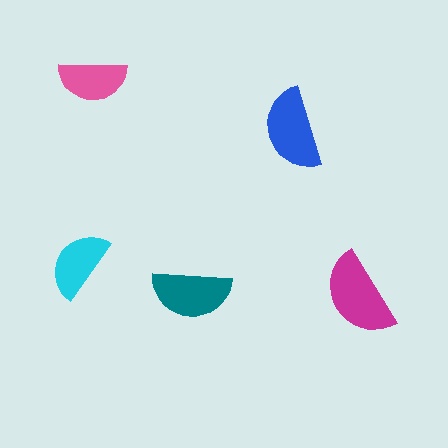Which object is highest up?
The pink semicircle is topmost.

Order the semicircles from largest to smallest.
the magenta one, the blue one, the teal one, the cyan one, the pink one.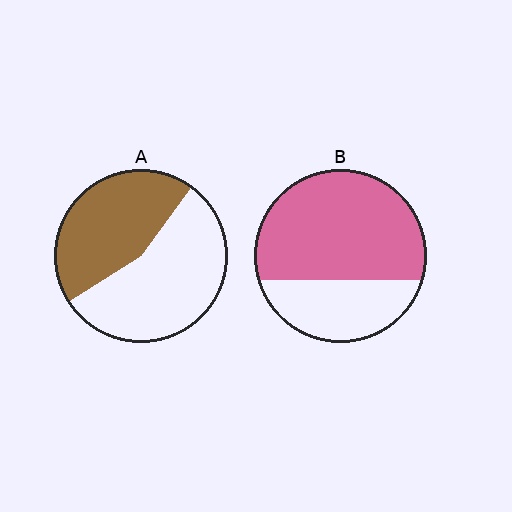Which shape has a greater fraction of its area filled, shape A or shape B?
Shape B.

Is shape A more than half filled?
No.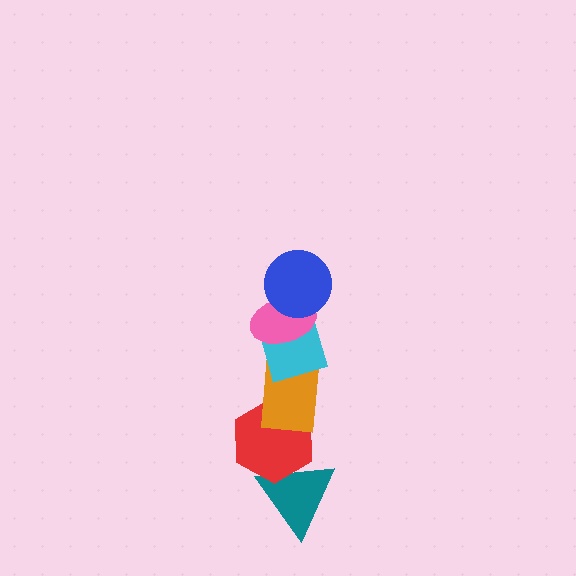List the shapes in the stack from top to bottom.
From top to bottom: the blue circle, the pink ellipse, the cyan diamond, the orange rectangle, the red hexagon, the teal triangle.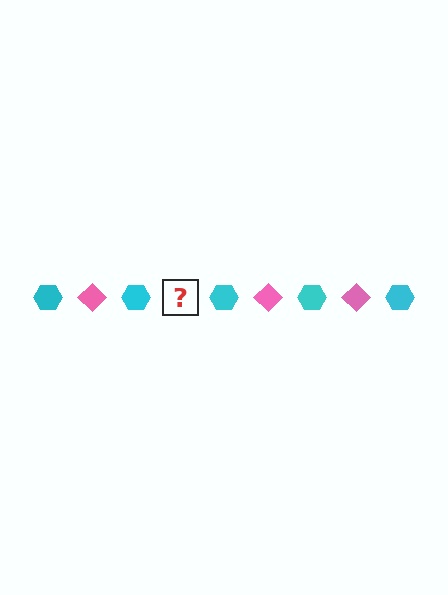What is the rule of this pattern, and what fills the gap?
The rule is that the pattern alternates between cyan hexagon and pink diamond. The gap should be filled with a pink diamond.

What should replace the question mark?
The question mark should be replaced with a pink diamond.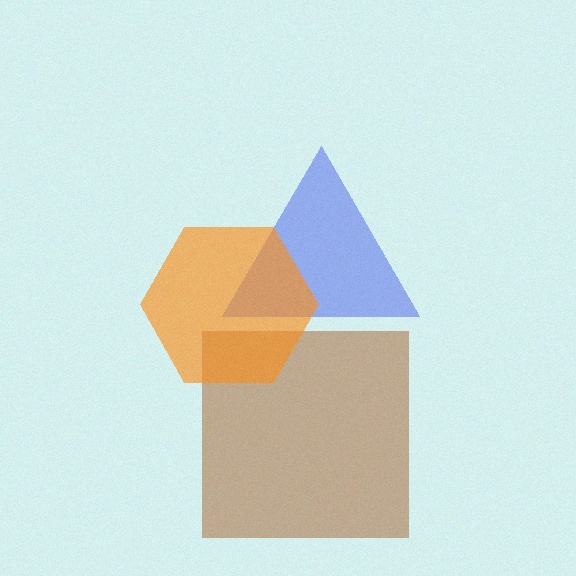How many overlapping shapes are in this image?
There are 3 overlapping shapes in the image.